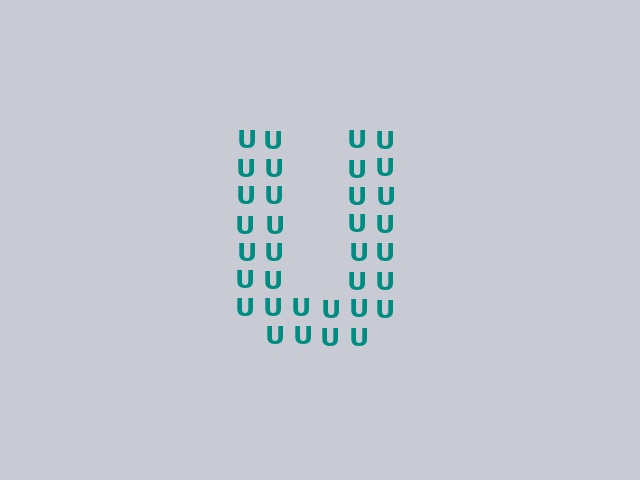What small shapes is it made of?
It is made of small letter U's.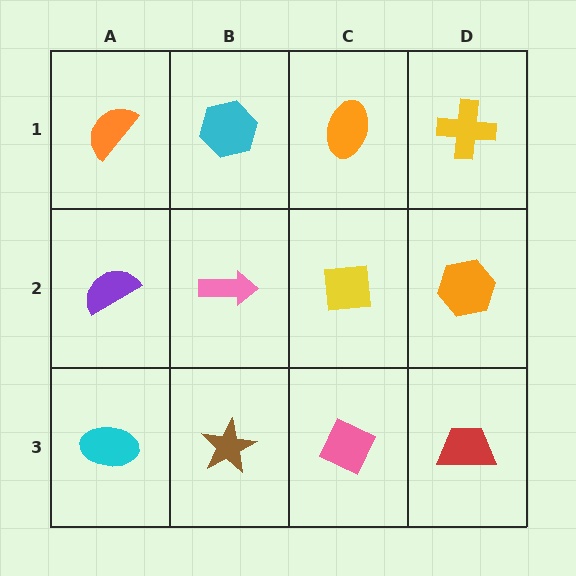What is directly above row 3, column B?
A pink arrow.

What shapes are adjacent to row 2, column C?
An orange ellipse (row 1, column C), a pink diamond (row 3, column C), a pink arrow (row 2, column B), an orange hexagon (row 2, column D).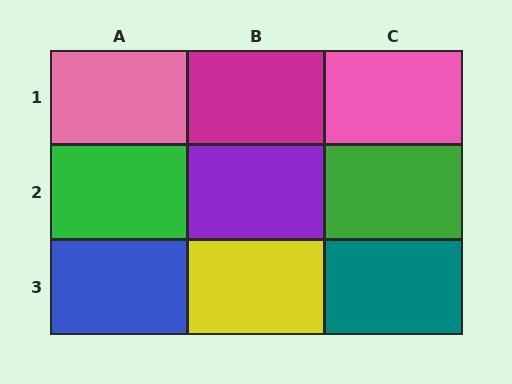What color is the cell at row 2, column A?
Green.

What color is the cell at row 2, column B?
Purple.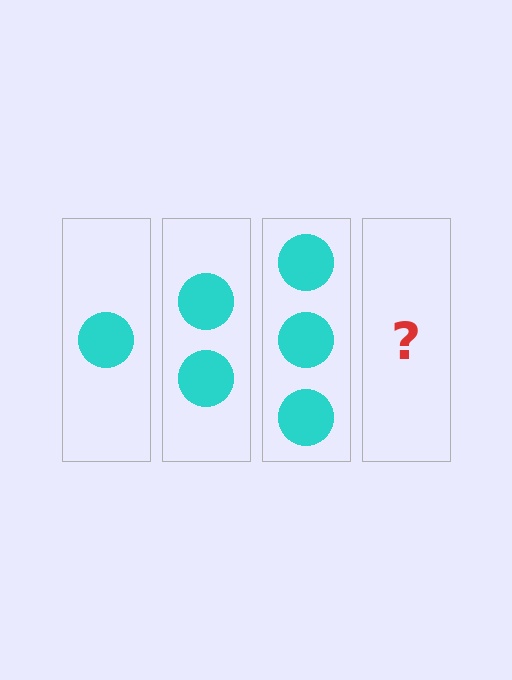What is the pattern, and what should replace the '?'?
The pattern is that each step adds one more circle. The '?' should be 4 circles.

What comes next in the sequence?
The next element should be 4 circles.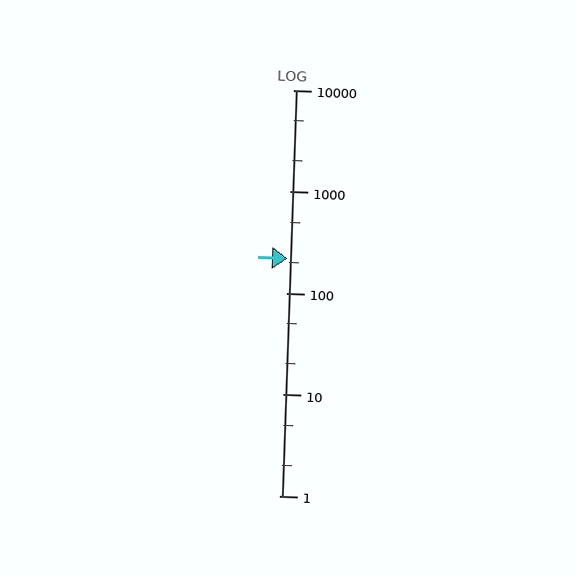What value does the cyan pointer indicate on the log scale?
The pointer indicates approximately 220.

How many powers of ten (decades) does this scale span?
The scale spans 4 decades, from 1 to 10000.